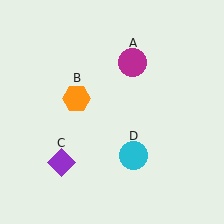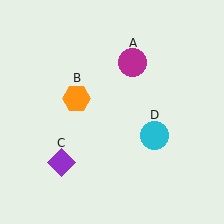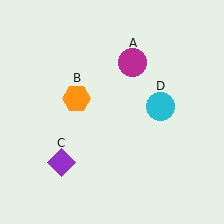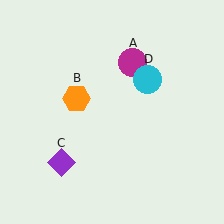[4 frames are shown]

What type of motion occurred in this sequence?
The cyan circle (object D) rotated counterclockwise around the center of the scene.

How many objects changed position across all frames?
1 object changed position: cyan circle (object D).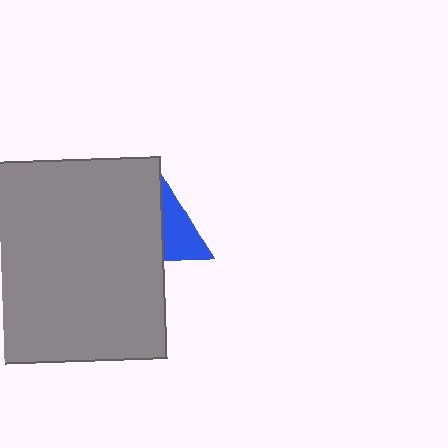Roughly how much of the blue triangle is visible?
A small part of it is visible (roughly 40%).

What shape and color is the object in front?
The object in front is a gray rectangle.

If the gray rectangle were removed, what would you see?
You would see the complete blue triangle.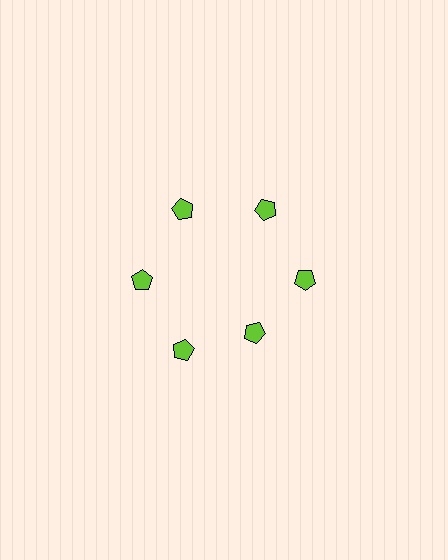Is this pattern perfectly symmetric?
No. The 6 lime pentagons are arranged in a ring, but one element near the 5 o'clock position is pulled inward toward the center, breaking the 6-fold rotational symmetry.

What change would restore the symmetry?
The symmetry would be restored by moving it outward, back onto the ring so that all 6 pentagons sit at equal angles and equal distance from the center.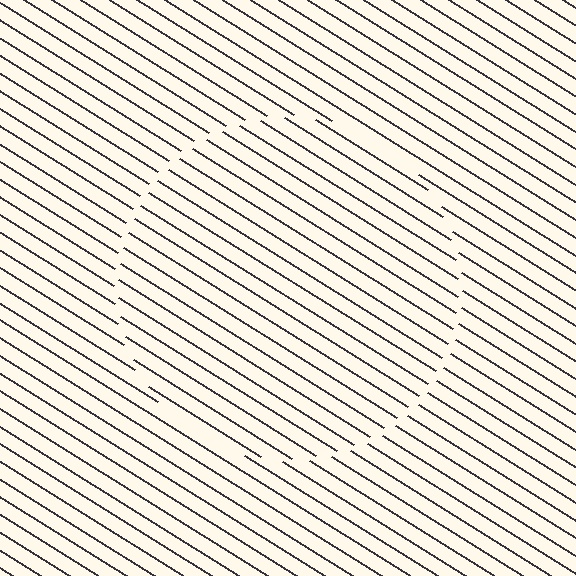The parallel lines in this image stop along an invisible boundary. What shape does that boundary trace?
An illusory circle. The interior of the shape contains the same grating, shifted by half a period — the contour is defined by the phase discontinuity where line-ends from the inner and outer gratings abut.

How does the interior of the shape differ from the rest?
The interior of the shape contains the same grating, shifted by half a period — the contour is defined by the phase discontinuity where line-ends from the inner and outer gratings abut.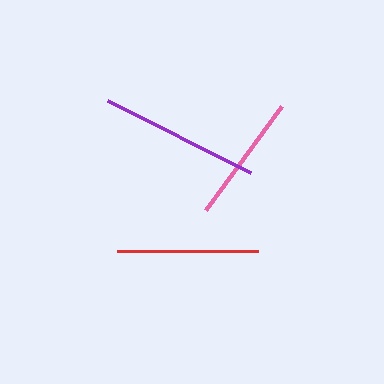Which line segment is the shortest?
The pink line is the shortest at approximately 129 pixels.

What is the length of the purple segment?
The purple segment is approximately 160 pixels long.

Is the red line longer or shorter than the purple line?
The purple line is longer than the red line.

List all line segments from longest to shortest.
From longest to shortest: purple, red, pink.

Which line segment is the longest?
The purple line is the longest at approximately 160 pixels.